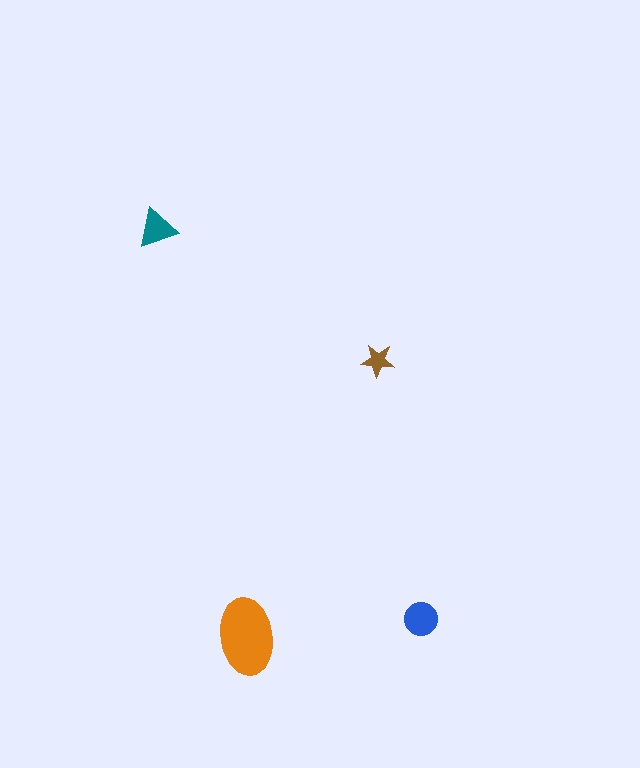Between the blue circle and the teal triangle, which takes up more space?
The blue circle.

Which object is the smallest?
The brown star.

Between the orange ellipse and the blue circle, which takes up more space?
The orange ellipse.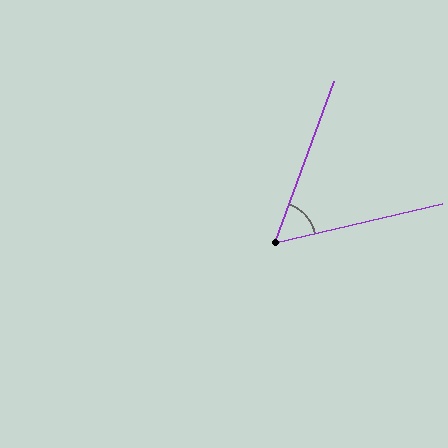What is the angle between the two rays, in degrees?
Approximately 56 degrees.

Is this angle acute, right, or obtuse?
It is acute.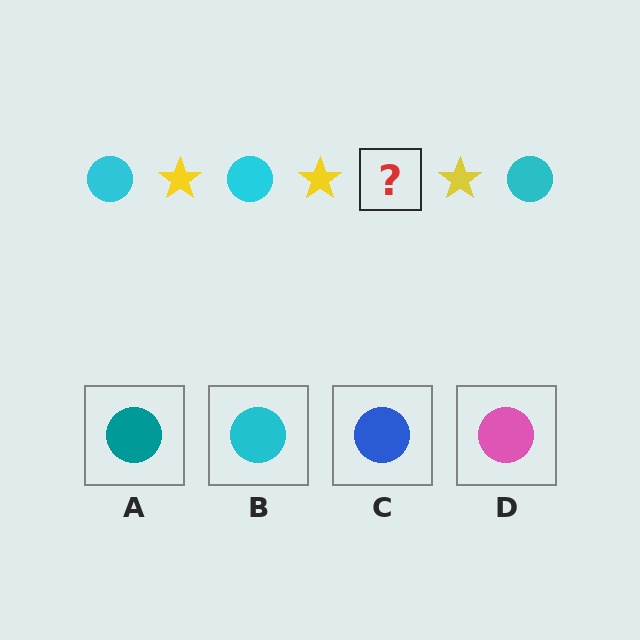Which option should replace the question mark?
Option B.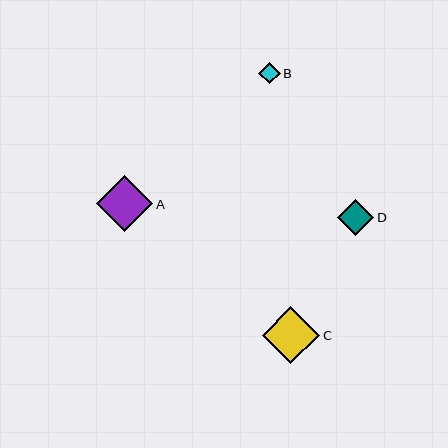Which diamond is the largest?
Diamond C is the largest with a size of approximately 58 pixels.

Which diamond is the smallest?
Diamond B is the smallest with a size of approximately 22 pixels.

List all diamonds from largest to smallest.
From largest to smallest: C, A, D, B.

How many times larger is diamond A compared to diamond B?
Diamond A is approximately 2.6 times the size of diamond B.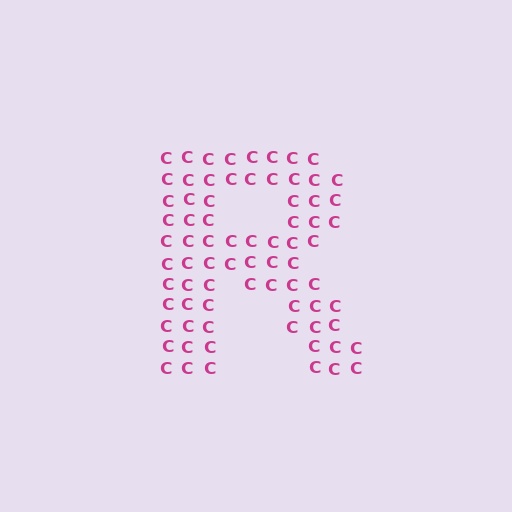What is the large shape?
The large shape is the letter R.